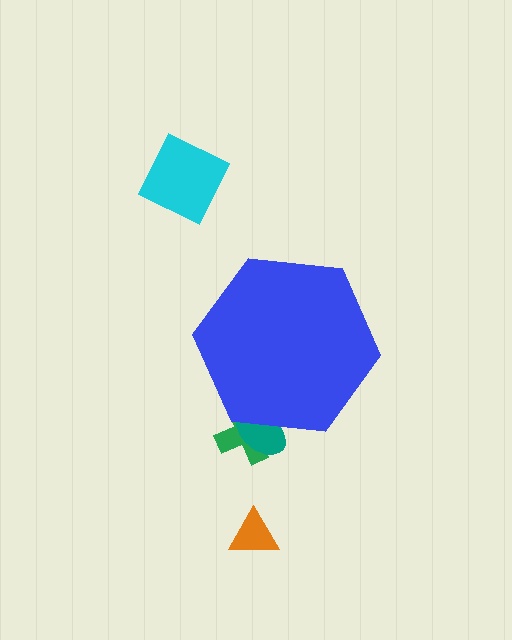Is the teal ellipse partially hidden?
Yes, the teal ellipse is partially hidden behind the blue hexagon.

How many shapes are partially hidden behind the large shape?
2 shapes are partially hidden.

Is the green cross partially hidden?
Yes, the green cross is partially hidden behind the blue hexagon.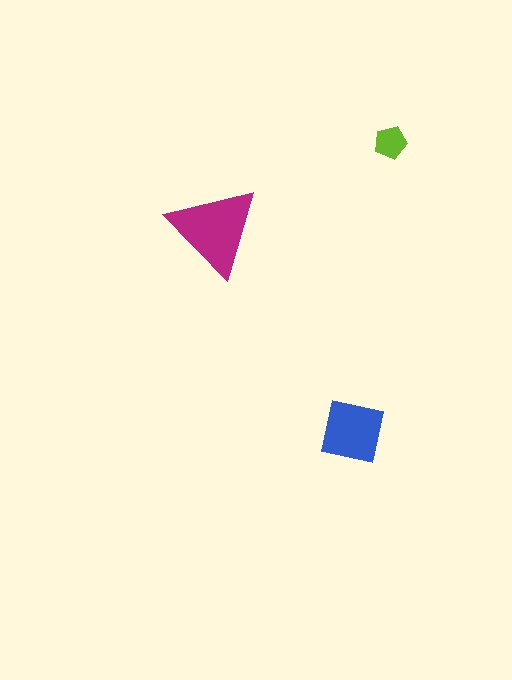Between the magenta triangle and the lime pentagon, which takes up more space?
The magenta triangle.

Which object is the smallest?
The lime pentagon.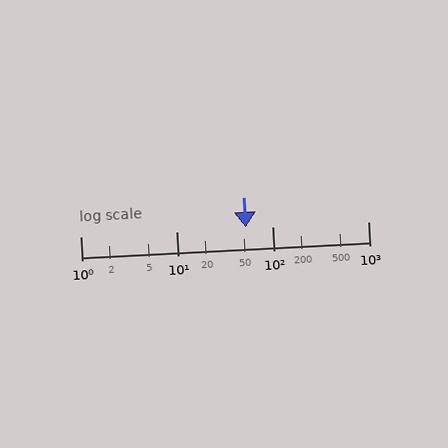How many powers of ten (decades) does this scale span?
The scale spans 3 decades, from 1 to 1000.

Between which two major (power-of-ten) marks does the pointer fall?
The pointer is between 10 and 100.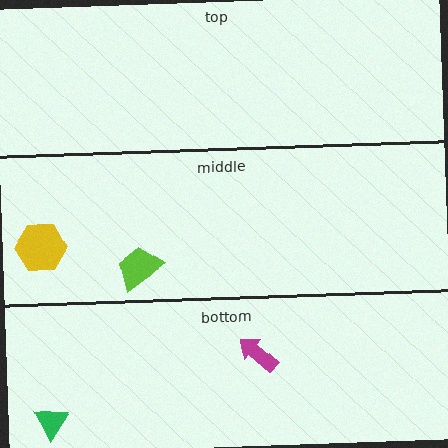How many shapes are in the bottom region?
2.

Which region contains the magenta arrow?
The bottom region.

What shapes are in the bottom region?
The green triangle, the magenta arrow.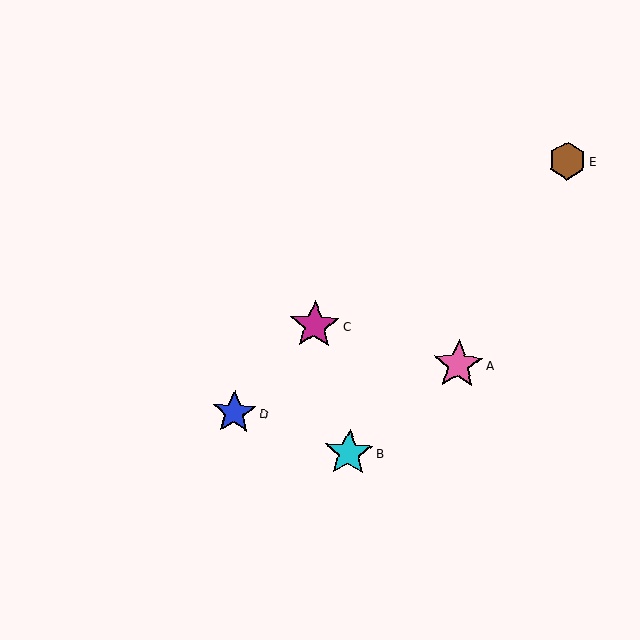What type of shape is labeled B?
Shape B is a cyan star.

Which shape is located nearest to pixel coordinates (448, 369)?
The pink star (labeled A) at (458, 365) is nearest to that location.